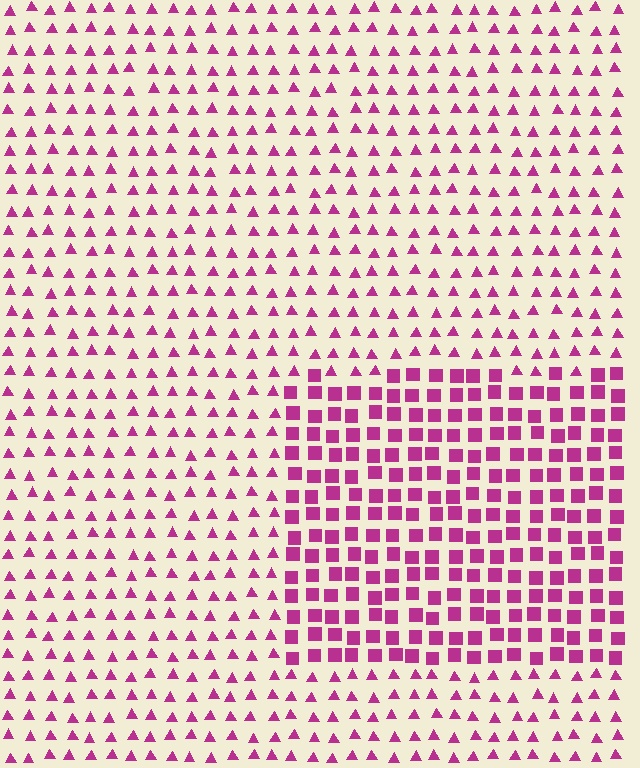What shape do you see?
I see a rectangle.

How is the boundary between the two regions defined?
The boundary is defined by a change in element shape: squares inside vs. triangles outside. All elements share the same color and spacing.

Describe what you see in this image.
The image is filled with small magenta elements arranged in a uniform grid. A rectangle-shaped region contains squares, while the surrounding area contains triangles. The boundary is defined purely by the change in element shape.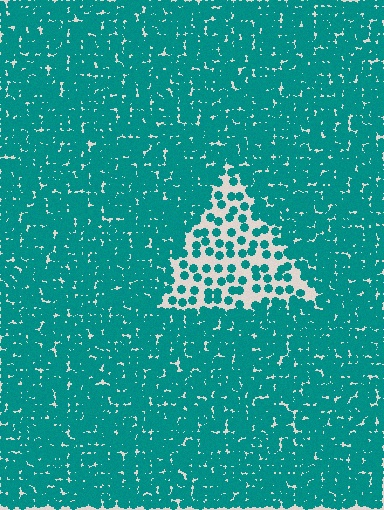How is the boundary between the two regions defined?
The boundary is defined by a change in element density (approximately 3.0x ratio). All elements are the same color, size, and shape.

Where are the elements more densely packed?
The elements are more densely packed outside the triangle boundary.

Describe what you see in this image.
The image contains small teal elements arranged at two different densities. A triangle-shaped region is visible where the elements are less densely packed than the surrounding area.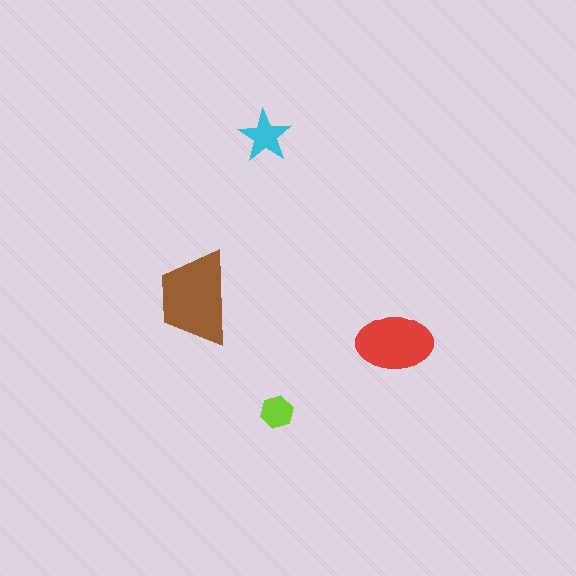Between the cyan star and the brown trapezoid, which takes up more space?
The brown trapezoid.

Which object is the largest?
The brown trapezoid.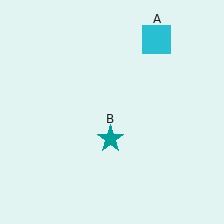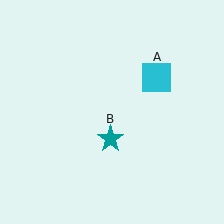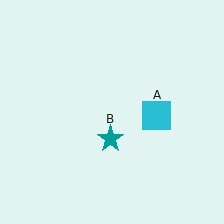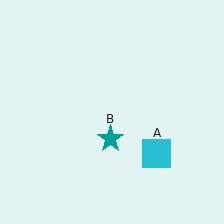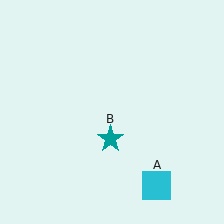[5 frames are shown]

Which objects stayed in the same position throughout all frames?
Teal star (object B) remained stationary.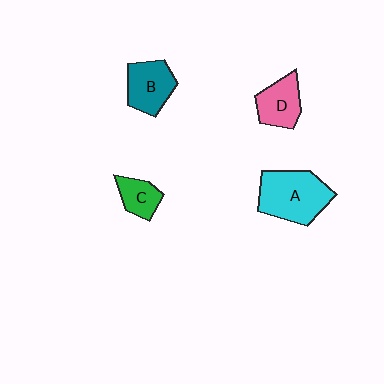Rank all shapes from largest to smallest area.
From largest to smallest: A (cyan), B (teal), D (pink), C (green).